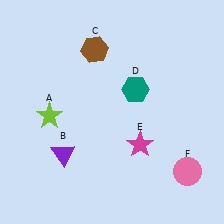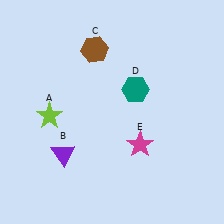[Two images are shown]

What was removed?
The pink circle (F) was removed in Image 2.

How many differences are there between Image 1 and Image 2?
There is 1 difference between the two images.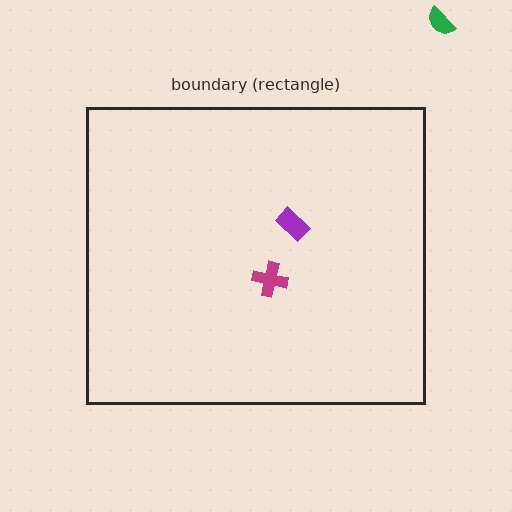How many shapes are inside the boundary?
2 inside, 1 outside.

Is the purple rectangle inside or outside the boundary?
Inside.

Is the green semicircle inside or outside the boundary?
Outside.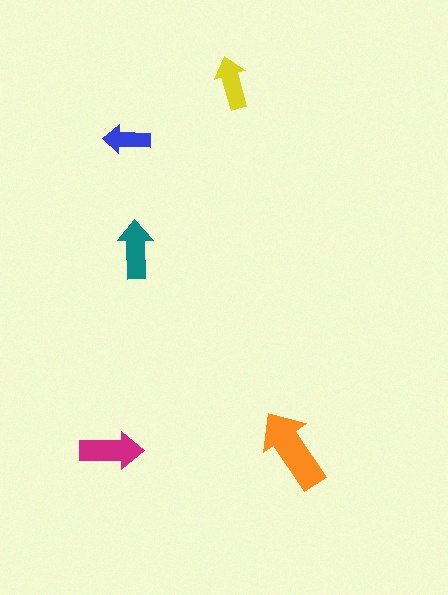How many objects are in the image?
There are 5 objects in the image.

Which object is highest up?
The yellow arrow is topmost.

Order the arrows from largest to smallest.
the orange one, the magenta one, the teal one, the yellow one, the blue one.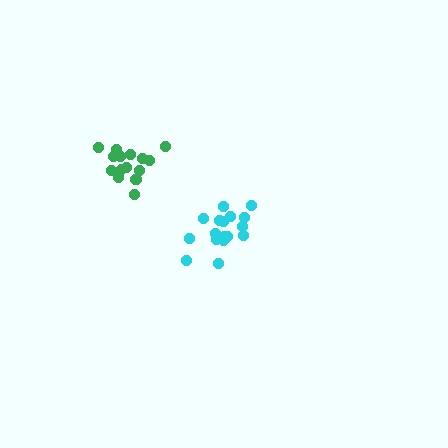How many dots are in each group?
Group 1: 16 dots, Group 2: 17 dots (33 total).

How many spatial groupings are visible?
There are 2 spatial groupings.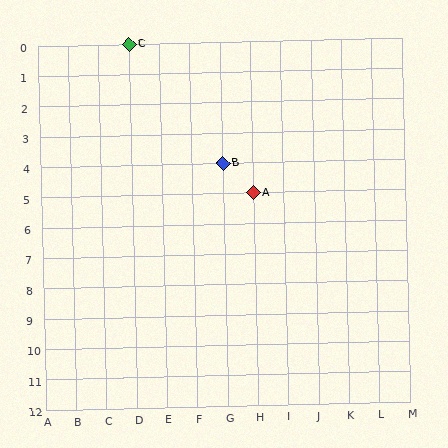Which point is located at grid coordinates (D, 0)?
Point C is at (D, 0).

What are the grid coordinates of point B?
Point B is at grid coordinates (G, 4).